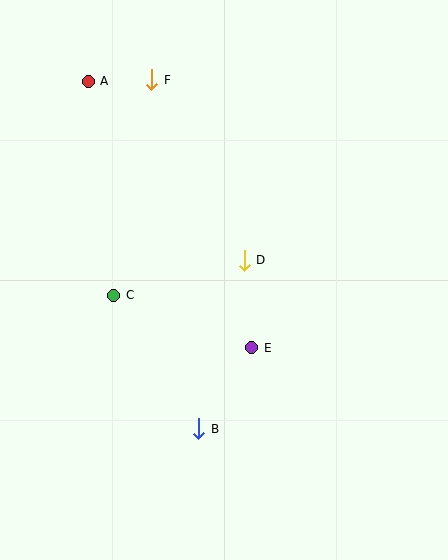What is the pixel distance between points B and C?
The distance between B and C is 158 pixels.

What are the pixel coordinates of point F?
Point F is at (152, 80).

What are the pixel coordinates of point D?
Point D is at (244, 260).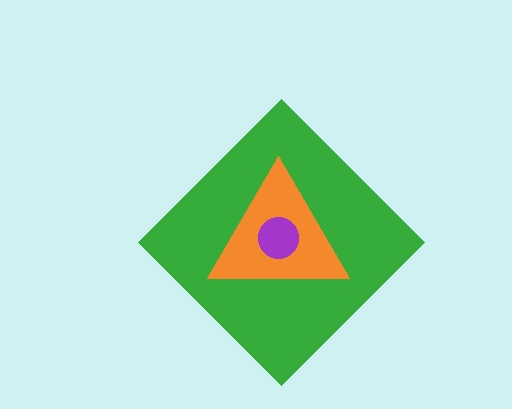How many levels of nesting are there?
3.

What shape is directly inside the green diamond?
The orange triangle.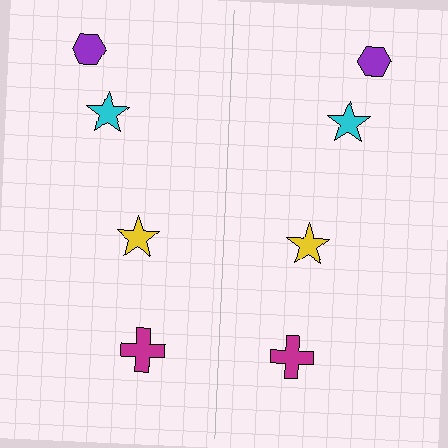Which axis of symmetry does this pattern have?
The pattern has a vertical axis of symmetry running through the center of the image.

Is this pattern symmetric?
Yes, this pattern has bilateral (reflection) symmetry.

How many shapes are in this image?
There are 8 shapes in this image.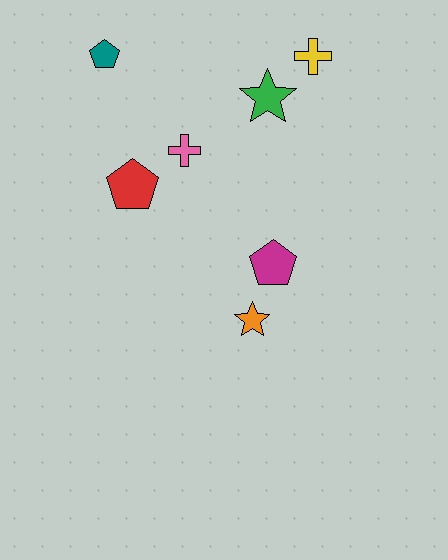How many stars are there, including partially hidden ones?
There are 2 stars.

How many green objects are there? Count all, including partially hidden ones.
There is 1 green object.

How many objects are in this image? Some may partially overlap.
There are 7 objects.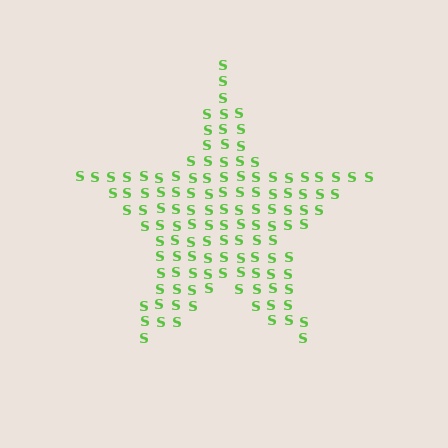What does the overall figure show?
The overall figure shows a star.